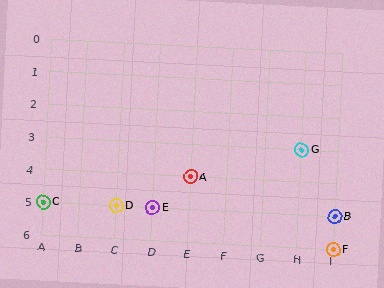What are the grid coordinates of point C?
Point C is at grid coordinates (A, 5).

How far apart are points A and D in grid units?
Points A and D are 2 columns and 1 row apart (about 2.2 grid units diagonally).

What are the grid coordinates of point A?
Point A is at grid coordinates (E, 4).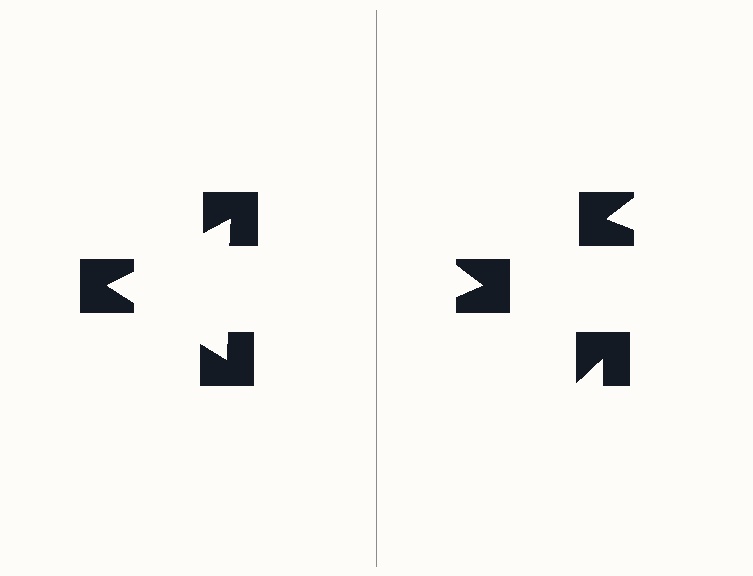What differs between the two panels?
The notched squares are positioned identically on both sides; only the wedge orientations differ. On the left they align to a triangle; on the right they are misaligned.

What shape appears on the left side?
An illusory triangle.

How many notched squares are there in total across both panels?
6 — 3 on each side.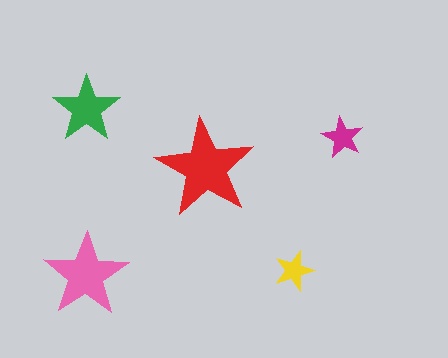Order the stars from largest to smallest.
the red one, the pink one, the green one, the magenta one, the yellow one.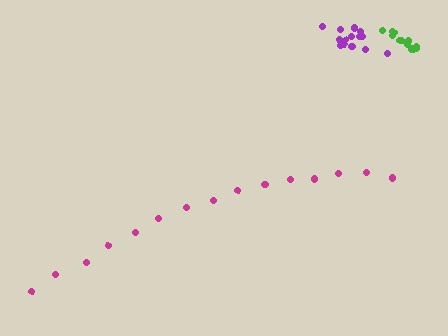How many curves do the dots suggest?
There are 3 distinct paths.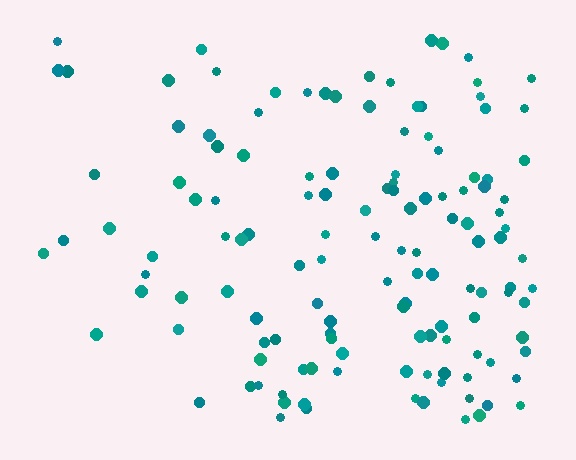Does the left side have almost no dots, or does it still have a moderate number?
Still a moderate number, just noticeably fewer than the right.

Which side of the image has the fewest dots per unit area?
The left.